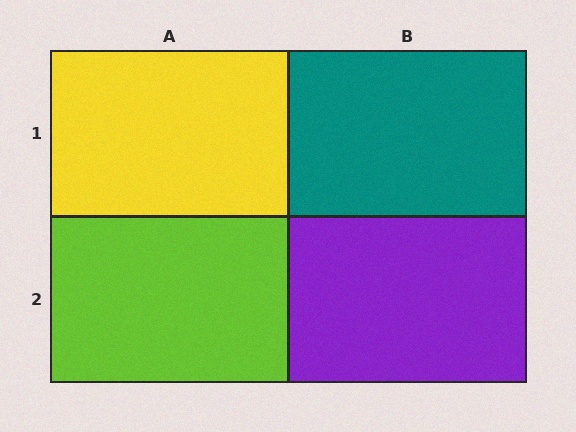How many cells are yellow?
1 cell is yellow.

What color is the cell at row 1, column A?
Yellow.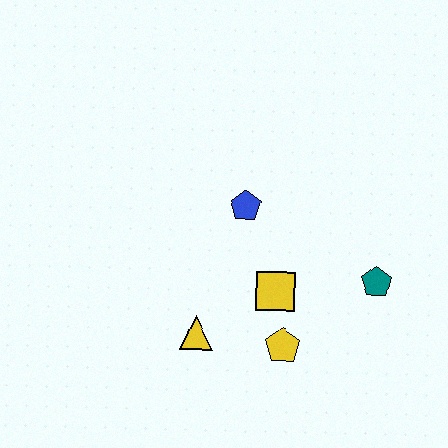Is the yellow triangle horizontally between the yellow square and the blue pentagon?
No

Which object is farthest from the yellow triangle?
The teal pentagon is farthest from the yellow triangle.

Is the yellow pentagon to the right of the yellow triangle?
Yes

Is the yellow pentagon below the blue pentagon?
Yes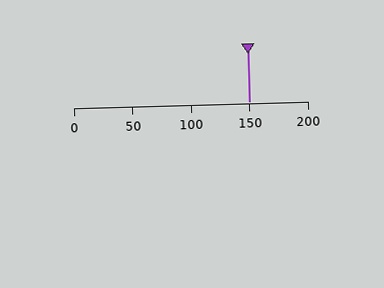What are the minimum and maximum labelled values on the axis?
The axis runs from 0 to 200.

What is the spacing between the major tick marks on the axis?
The major ticks are spaced 50 apart.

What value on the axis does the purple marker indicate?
The marker indicates approximately 150.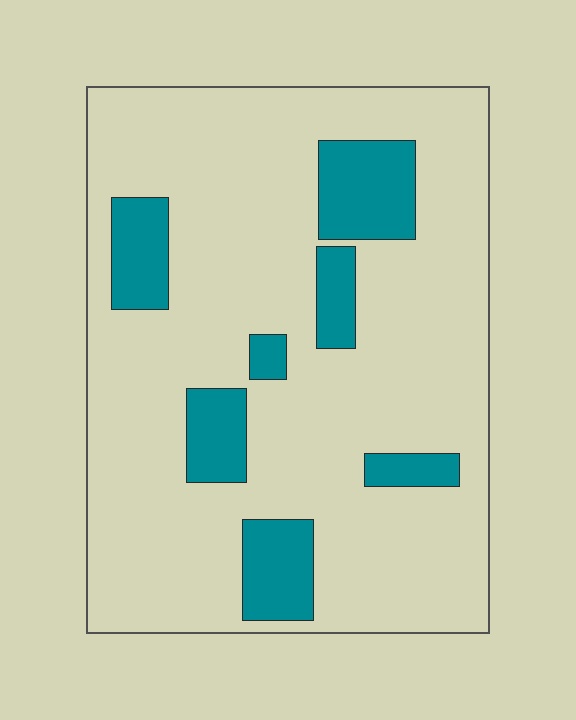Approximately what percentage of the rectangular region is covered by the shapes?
Approximately 15%.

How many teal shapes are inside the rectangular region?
7.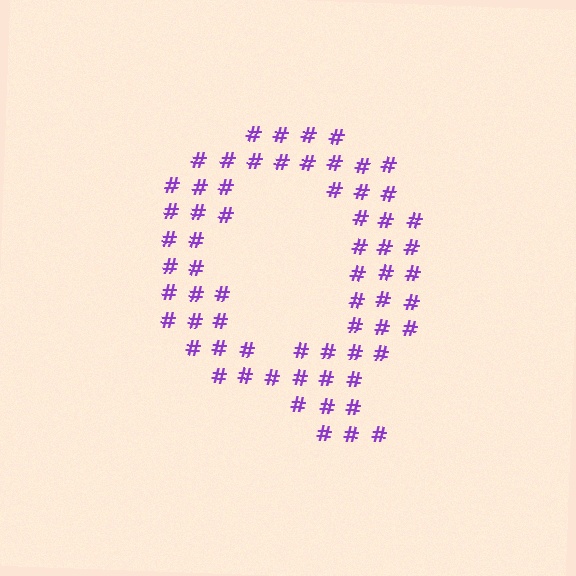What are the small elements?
The small elements are hash symbols.